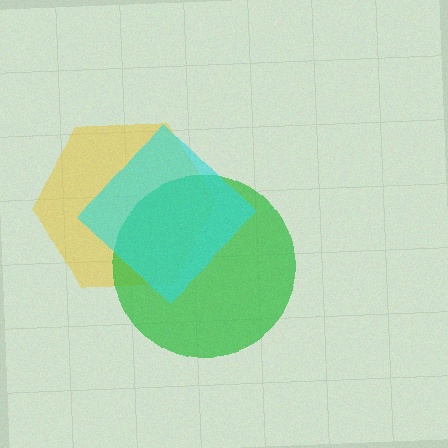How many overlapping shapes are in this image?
There are 3 overlapping shapes in the image.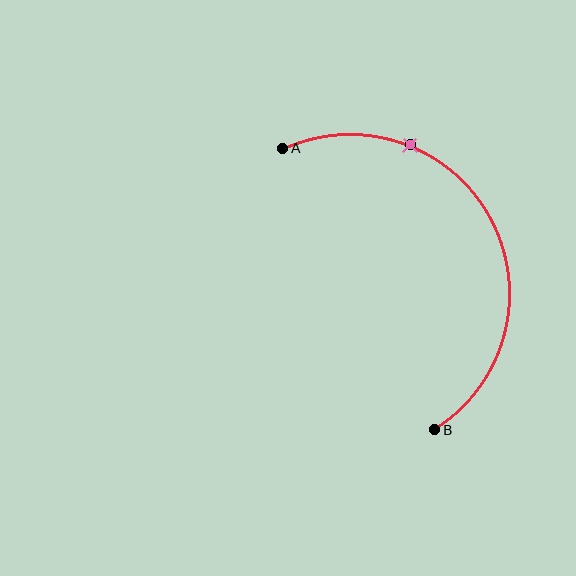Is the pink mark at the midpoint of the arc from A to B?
No. The pink mark lies on the arc but is closer to endpoint A. The arc midpoint would be at the point on the curve equidistant along the arc from both A and B.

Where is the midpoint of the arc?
The arc midpoint is the point on the curve farthest from the straight line joining A and B. It sits to the right of that line.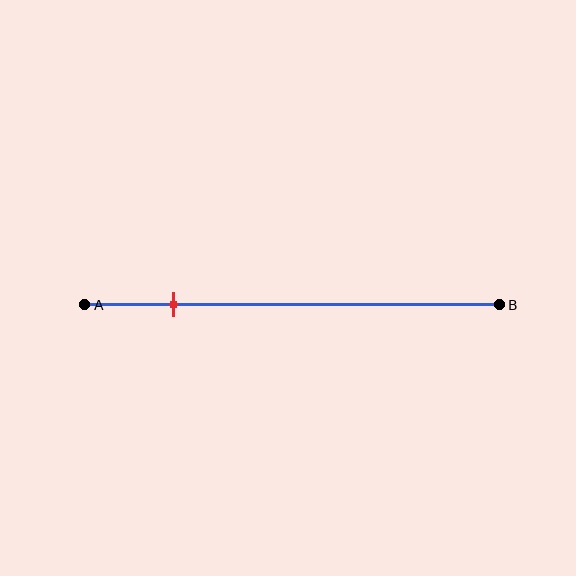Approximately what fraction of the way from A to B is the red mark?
The red mark is approximately 20% of the way from A to B.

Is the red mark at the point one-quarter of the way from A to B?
No, the mark is at about 20% from A, not at the 25% one-quarter point.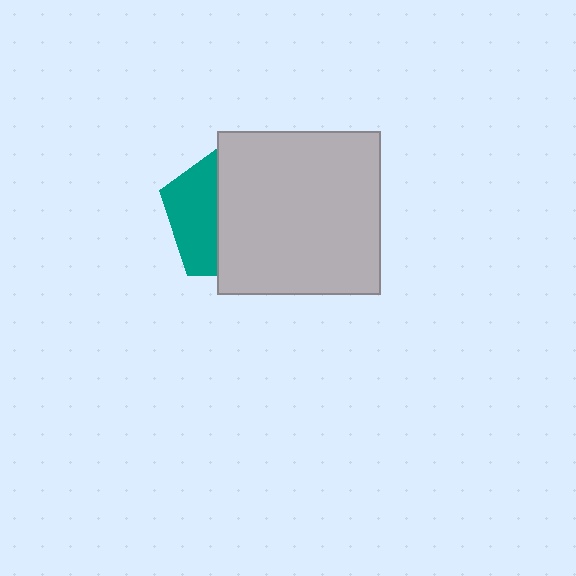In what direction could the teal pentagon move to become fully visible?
The teal pentagon could move left. That would shift it out from behind the light gray square entirely.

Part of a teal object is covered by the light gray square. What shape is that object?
It is a pentagon.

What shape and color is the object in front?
The object in front is a light gray square.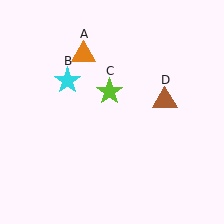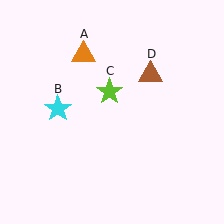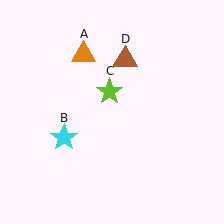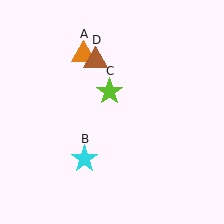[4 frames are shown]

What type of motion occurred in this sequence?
The cyan star (object B), brown triangle (object D) rotated counterclockwise around the center of the scene.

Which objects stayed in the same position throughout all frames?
Orange triangle (object A) and lime star (object C) remained stationary.